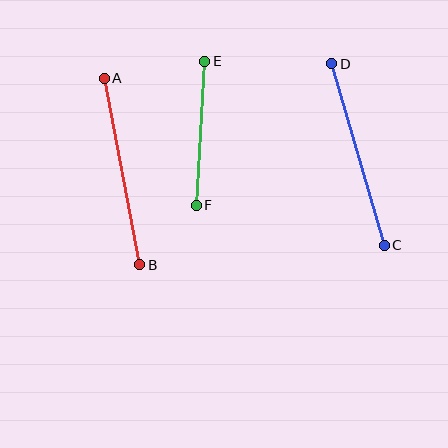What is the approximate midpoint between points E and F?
The midpoint is at approximately (201, 133) pixels.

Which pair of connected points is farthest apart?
Points A and B are farthest apart.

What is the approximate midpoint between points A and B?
The midpoint is at approximately (122, 171) pixels.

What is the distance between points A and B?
The distance is approximately 190 pixels.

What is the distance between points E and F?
The distance is approximately 144 pixels.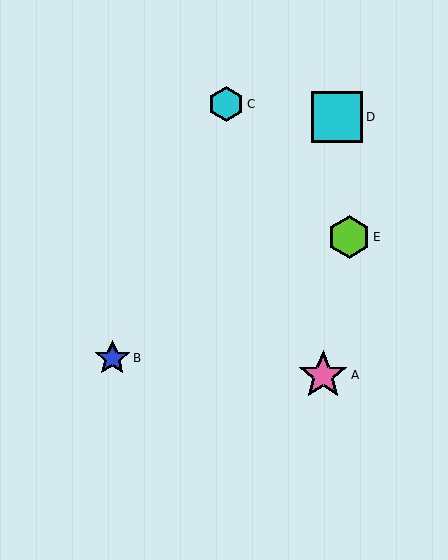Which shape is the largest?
The cyan square (labeled D) is the largest.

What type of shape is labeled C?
Shape C is a cyan hexagon.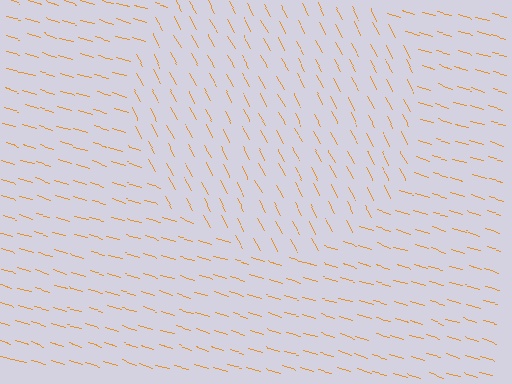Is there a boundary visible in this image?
Yes, there is a texture boundary formed by a change in line orientation.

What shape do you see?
I see a circle.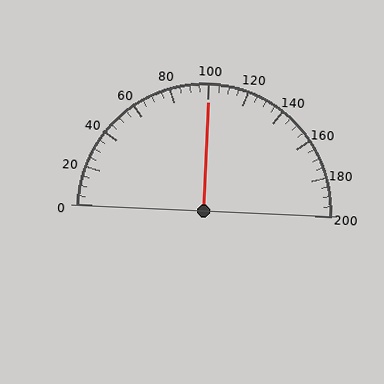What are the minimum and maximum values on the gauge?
The gauge ranges from 0 to 200.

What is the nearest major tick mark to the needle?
The nearest major tick mark is 100.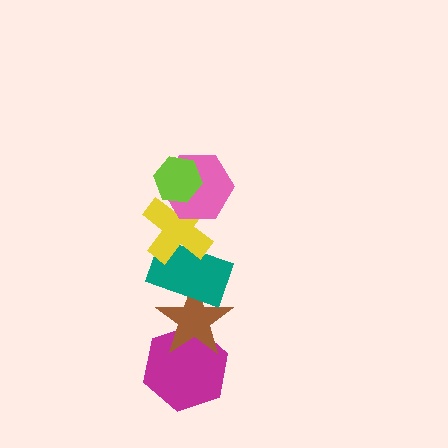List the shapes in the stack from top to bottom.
From top to bottom: the lime hexagon, the pink hexagon, the yellow cross, the teal rectangle, the brown star, the magenta hexagon.